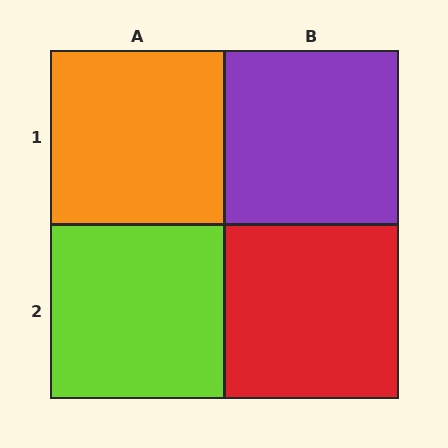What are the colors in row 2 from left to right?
Lime, red.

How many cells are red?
1 cell is red.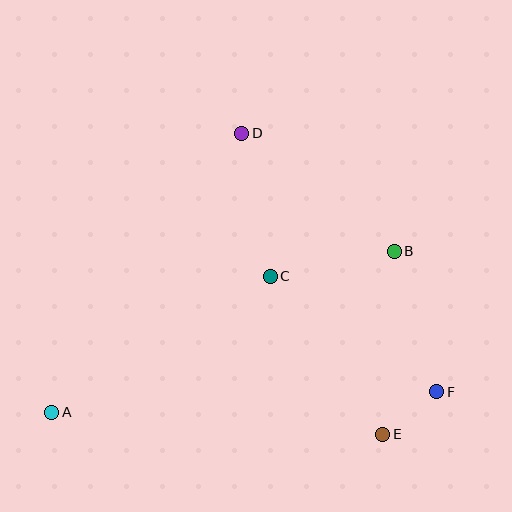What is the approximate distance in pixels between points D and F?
The distance between D and F is approximately 324 pixels.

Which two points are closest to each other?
Points E and F are closest to each other.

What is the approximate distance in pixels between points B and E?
The distance between B and E is approximately 183 pixels.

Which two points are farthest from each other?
Points A and F are farthest from each other.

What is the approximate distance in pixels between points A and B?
The distance between A and B is approximately 379 pixels.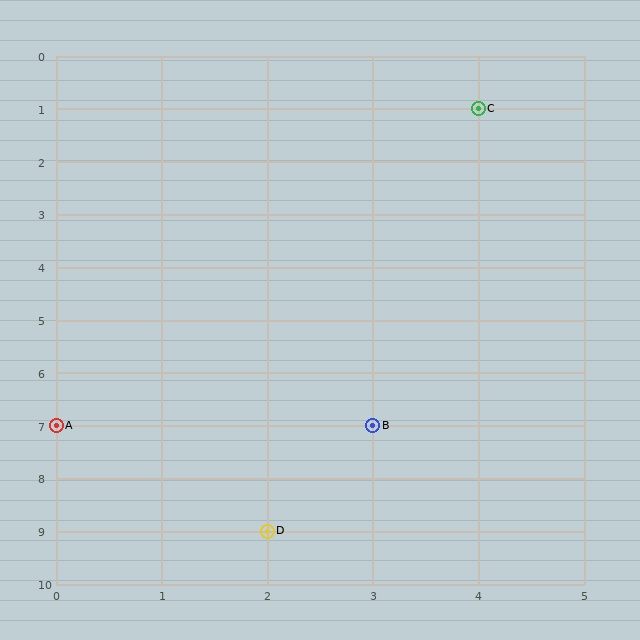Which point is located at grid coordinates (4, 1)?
Point C is at (4, 1).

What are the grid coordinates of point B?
Point B is at grid coordinates (3, 7).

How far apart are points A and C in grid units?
Points A and C are 4 columns and 6 rows apart (about 7.2 grid units diagonally).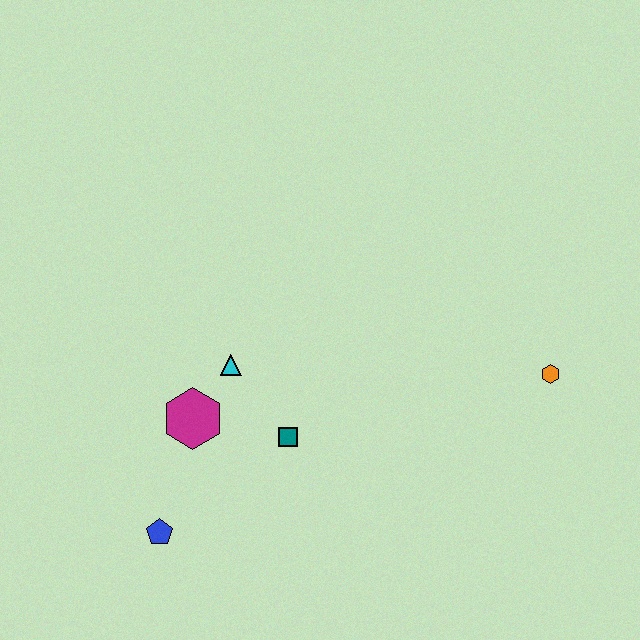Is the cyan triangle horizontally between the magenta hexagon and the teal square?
Yes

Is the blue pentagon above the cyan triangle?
No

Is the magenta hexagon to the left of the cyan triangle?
Yes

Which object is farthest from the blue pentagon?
The orange hexagon is farthest from the blue pentagon.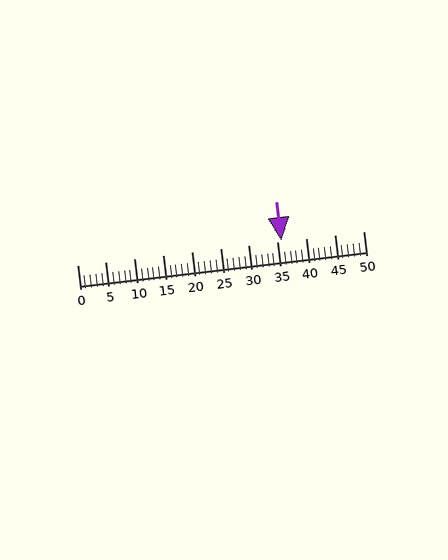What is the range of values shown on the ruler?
The ruler shows values from 0 to 50.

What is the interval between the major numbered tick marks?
The major tick marks are spaced 5 units apart.